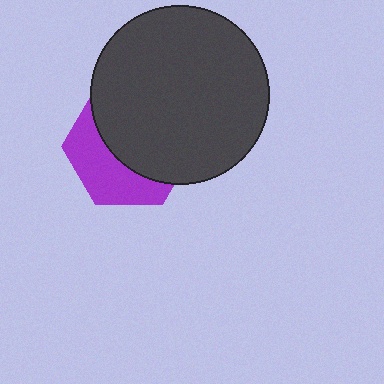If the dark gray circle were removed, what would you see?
You would see the complete purple hexagon.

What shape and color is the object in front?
The object in front is a dark gray circle.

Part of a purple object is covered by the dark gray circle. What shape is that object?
It is a hexagon.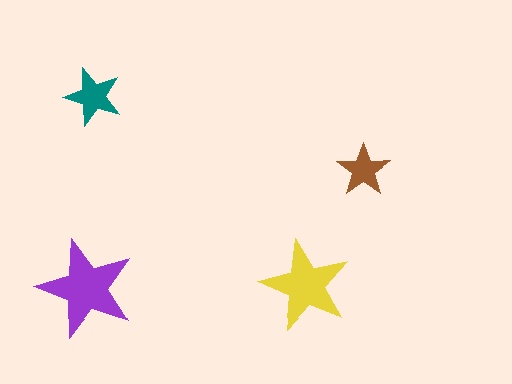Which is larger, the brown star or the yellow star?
The yellow one.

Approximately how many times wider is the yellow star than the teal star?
About 1.5 times wider.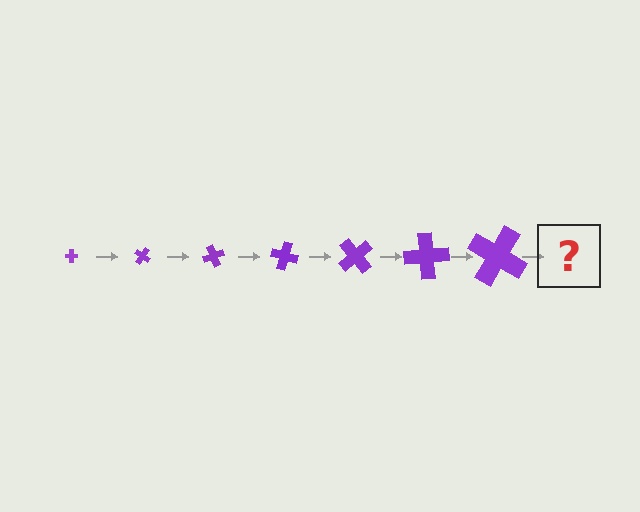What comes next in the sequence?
The next element should be a cross, larger than the previous one and rotated 245 degrees from the start.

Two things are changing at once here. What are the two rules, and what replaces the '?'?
The two rules are that the cross grows larger each step and it rotates 35 degrees each step. The '?' should be a cross, larger than the previous one and rotated 245 degrees from the start.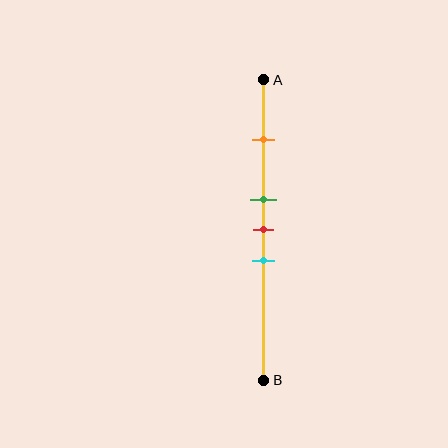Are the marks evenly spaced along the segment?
No, the marks are not evenly spaced.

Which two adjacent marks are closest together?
The green and red marks are the closest adjacent pair.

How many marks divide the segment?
There are 4 marks dividing the segment.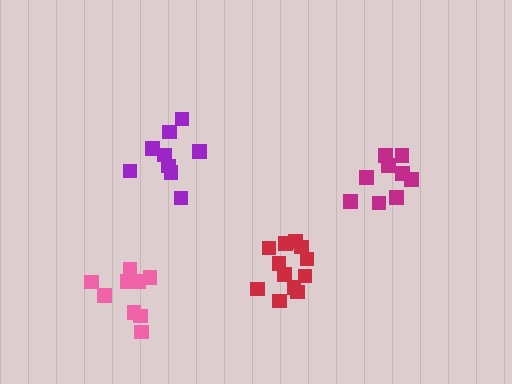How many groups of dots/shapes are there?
There are 4 groups.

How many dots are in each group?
Group 1: 9 dots, Group 2: 9 dots, Group 3: 9 dots, Group 4: 12 dots (39 total).